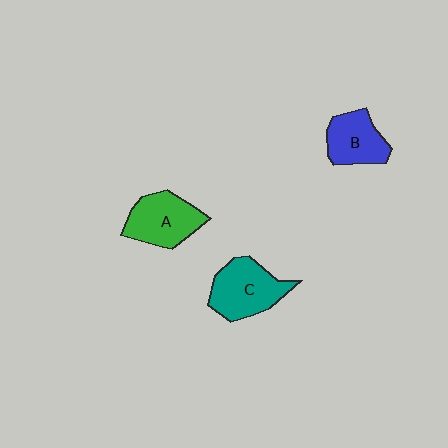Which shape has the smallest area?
Shape B (blue).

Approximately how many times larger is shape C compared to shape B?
Approximately 1.3 times.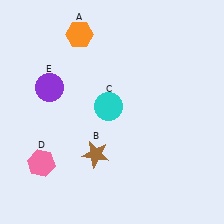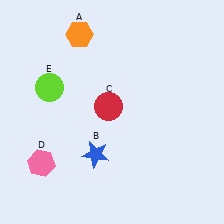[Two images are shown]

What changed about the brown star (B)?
In Image 1, B is brown. In Image 2, it changed to blue.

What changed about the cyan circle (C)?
In Image 1, C is cyan. In Image 2, it changed to red.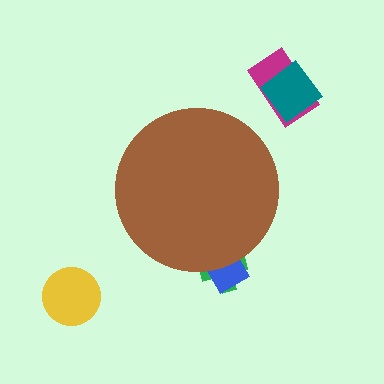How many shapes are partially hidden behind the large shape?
2 shapes are partially hidden.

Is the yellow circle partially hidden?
No, the yellow circle is fully visible.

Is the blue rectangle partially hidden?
Yes, the blue rectangle is partially hidden behind the brown circle.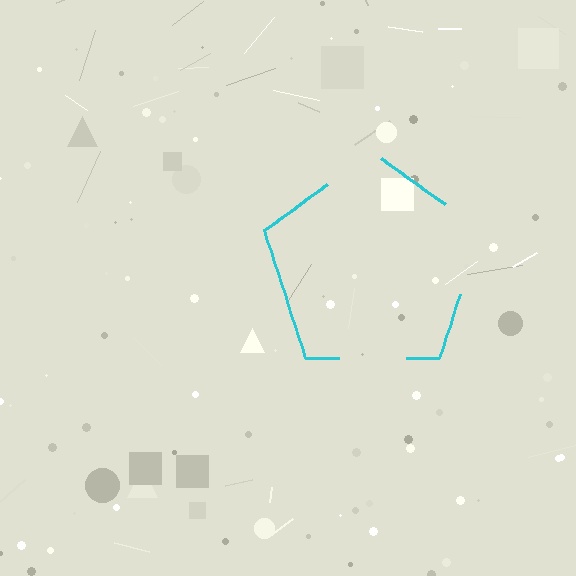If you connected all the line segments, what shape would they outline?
They would outline a pentagon.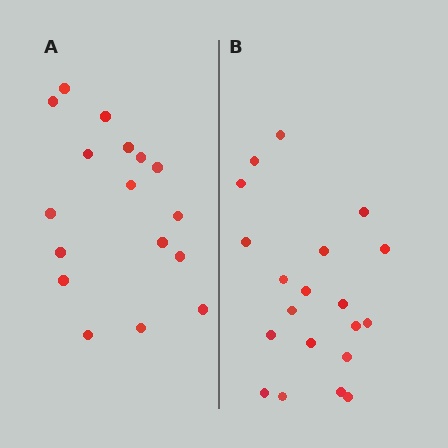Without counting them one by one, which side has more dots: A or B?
Region B (the right region) has more dots.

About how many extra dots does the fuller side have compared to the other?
Region B has just a few more — roughly 2 or 3 more dots than region A.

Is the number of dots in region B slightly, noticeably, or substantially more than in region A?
Region B has only slightly more — the two regions are fairly close. The ratio is roughly 1.2 to 1.